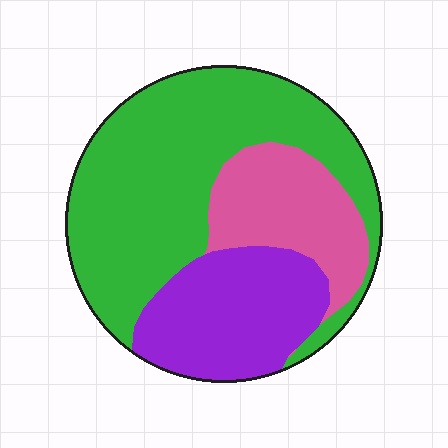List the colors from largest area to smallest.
From largest to smallest: green, purple, pink.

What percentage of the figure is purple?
Purple takes up about one quarter (1/4) of the figure.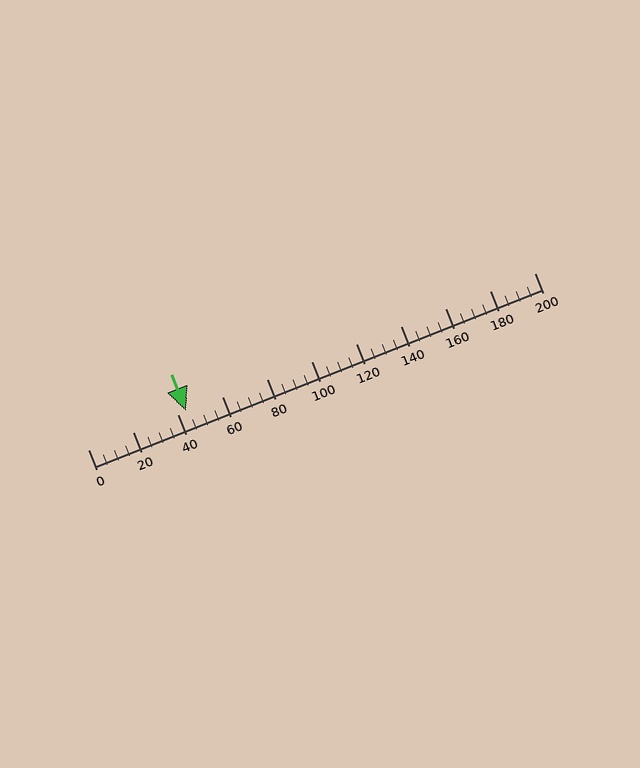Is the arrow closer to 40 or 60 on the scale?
The arrow is closer to 40.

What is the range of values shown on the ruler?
The ruler shows values from 0 to 200.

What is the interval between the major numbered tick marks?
The major tick marks are spaced 20 units apart.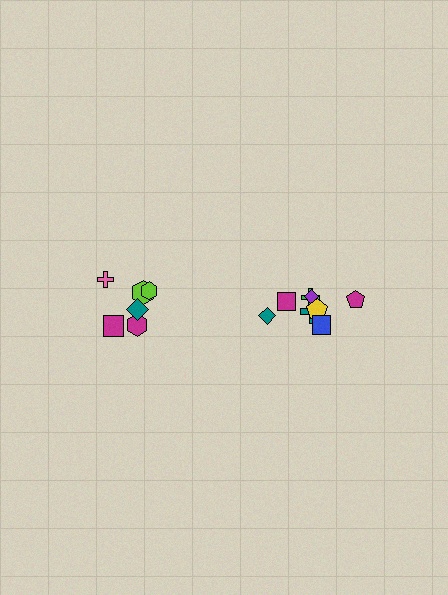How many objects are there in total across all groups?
There are 14 objects.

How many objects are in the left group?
There are 6 objects.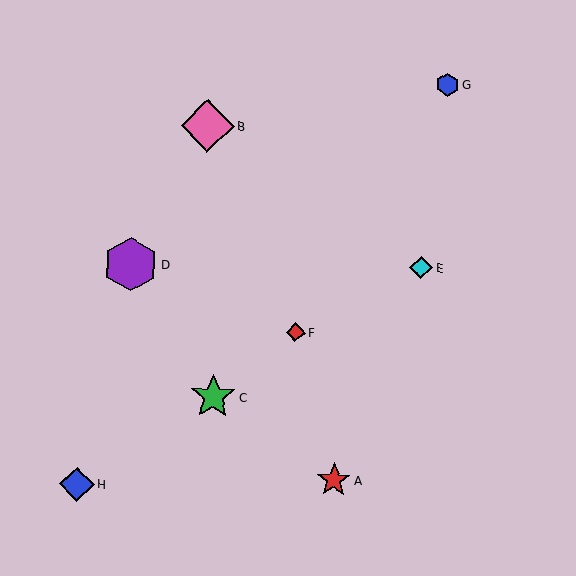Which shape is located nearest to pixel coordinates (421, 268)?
The cyan diamond (labeled E) at (421, 268) is nearest to that location.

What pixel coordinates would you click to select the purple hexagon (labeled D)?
Click at (131, 264) to select the purple hexagon D.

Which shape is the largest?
The purple hexagon (labeled D) is the largest.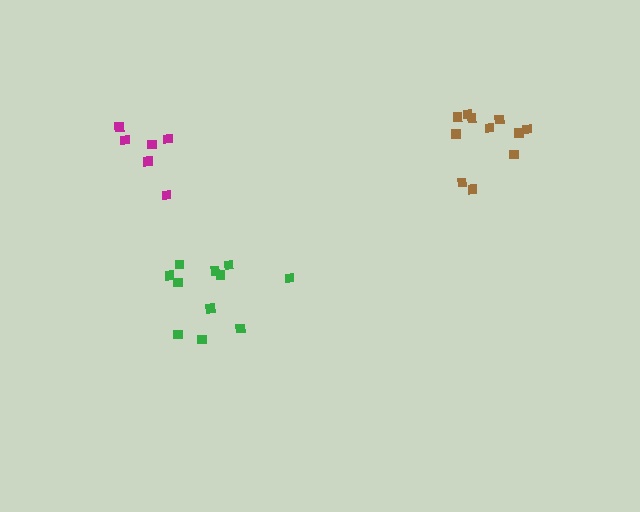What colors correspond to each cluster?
The clusters are colored: green, brown, magenta.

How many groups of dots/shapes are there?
There are 3 groups.